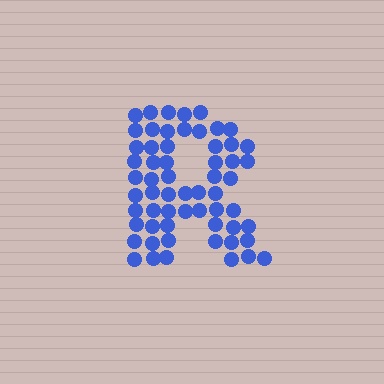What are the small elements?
The small elements are circles.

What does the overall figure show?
The overall figure shows the letter R.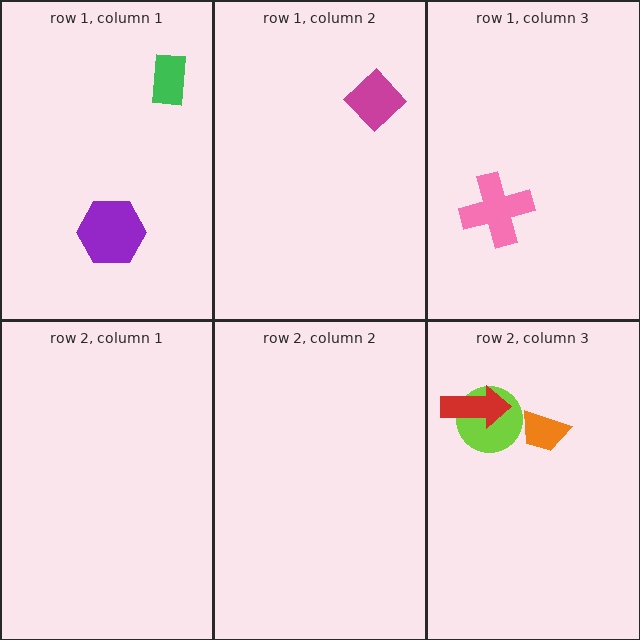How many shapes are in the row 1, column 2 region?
1.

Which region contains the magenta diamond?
The row 1, column 2 region.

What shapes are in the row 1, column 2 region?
The magenta diamond.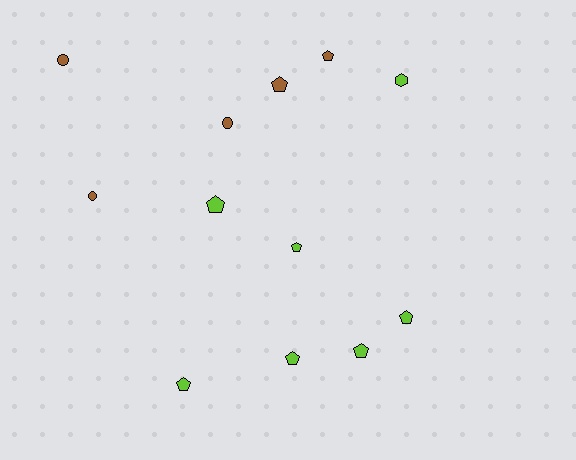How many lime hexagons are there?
There is 1 lime hexagon.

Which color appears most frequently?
Lime, with 7 objects.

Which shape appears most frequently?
Pentagon, with 8 objects.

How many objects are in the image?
There are 12 objects.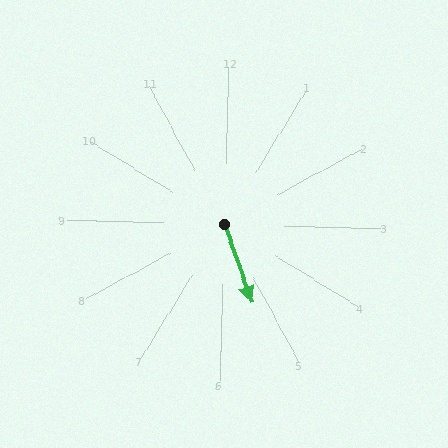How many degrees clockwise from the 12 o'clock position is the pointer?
Approximately 159 degrees.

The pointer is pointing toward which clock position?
Roughly 5 o'clock.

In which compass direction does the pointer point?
South.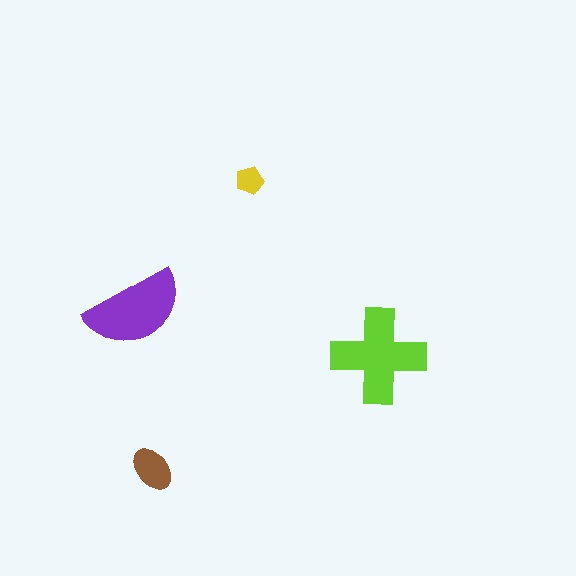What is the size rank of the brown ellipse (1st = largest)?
3rd.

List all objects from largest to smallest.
The lime cross, the purple semicircle, the brown ellipse, the yellow pentagon.